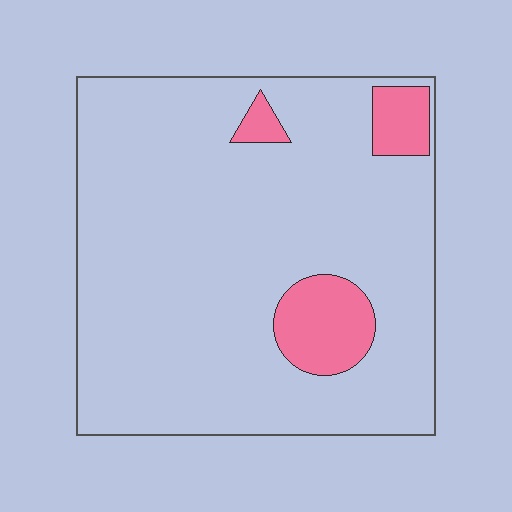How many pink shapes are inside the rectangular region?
3.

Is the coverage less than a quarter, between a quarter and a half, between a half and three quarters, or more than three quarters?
Less than a quarter.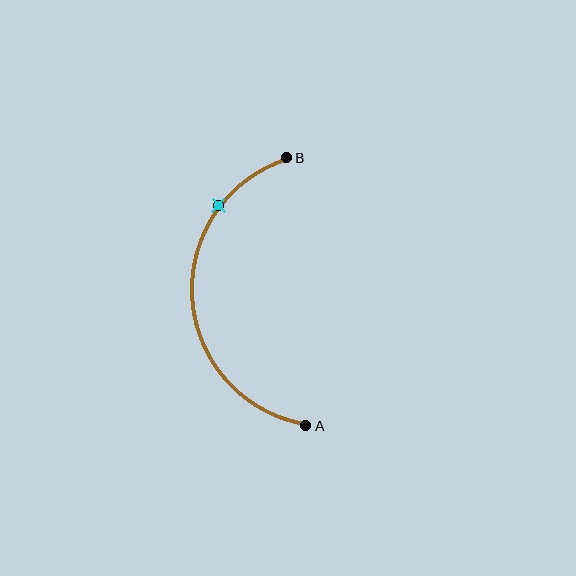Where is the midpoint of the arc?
The arc midpoint is the point on the curve farthest from the straight line joining A and B. It sits to the left of that line.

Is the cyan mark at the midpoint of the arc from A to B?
No. The cyan mark lies on the arc but is closer to endpoint B. The arc midpoint would be at the point on the curve equidistant along the arc from both A and B.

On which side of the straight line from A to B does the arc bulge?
The arc bulges to the left of the straight line connecting A and B.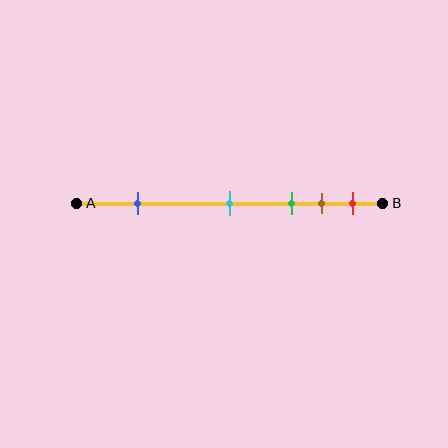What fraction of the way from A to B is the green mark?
The green mark is approximately 70% (0.7) of the way from A to B.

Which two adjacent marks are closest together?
The brown and red marks are the closest adjacent pair.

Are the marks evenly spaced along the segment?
No, the marks are not evenly spaced.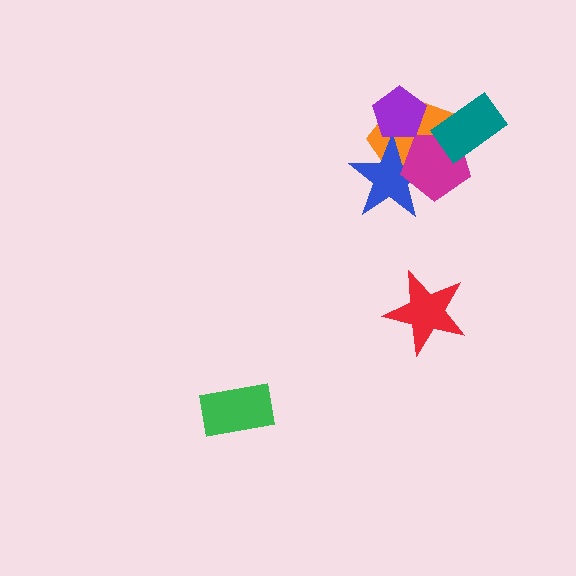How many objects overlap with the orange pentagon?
4 objects overlap with the orange pentagon.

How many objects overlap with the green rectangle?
0 objects overlap with the green rectangle.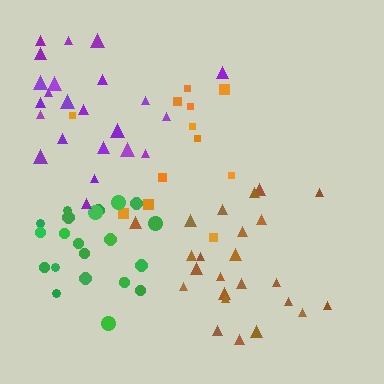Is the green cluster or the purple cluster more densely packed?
Green.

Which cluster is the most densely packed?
Green.